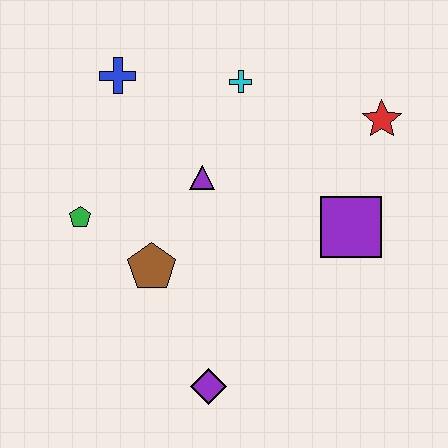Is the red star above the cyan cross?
No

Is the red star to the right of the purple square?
Yes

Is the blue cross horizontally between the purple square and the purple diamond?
No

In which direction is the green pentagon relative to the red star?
The green pentagon is to the left of the red star.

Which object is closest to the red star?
The purple square is closest to the red star.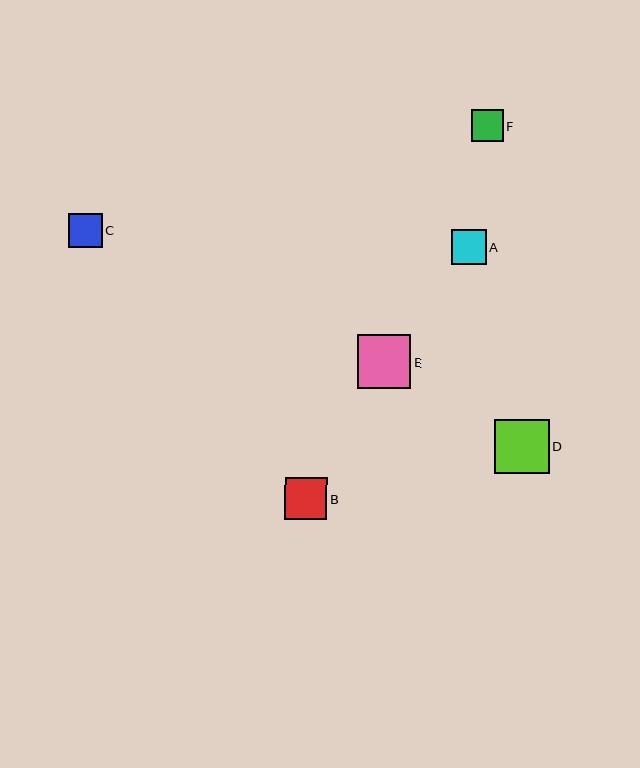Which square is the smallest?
Square F is the smallest with a size of approximately 32 pixels.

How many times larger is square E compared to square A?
Square E is approximately 1.5 times the size of square A.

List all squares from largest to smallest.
From largest to smallest: D, E, B, A, C, F.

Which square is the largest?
Square D is the largest with a size of approximately 54 pixels.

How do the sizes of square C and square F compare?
Square C and square F are approximately the same size.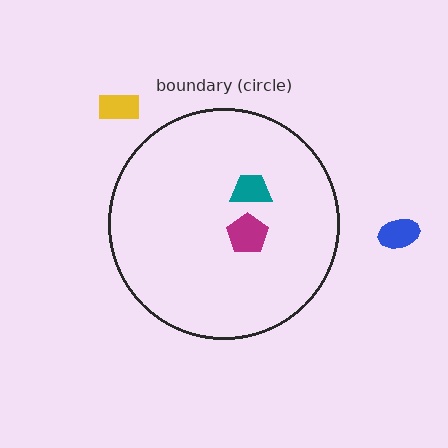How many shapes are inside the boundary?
2 inside, 2 outside.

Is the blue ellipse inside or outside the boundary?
Outside.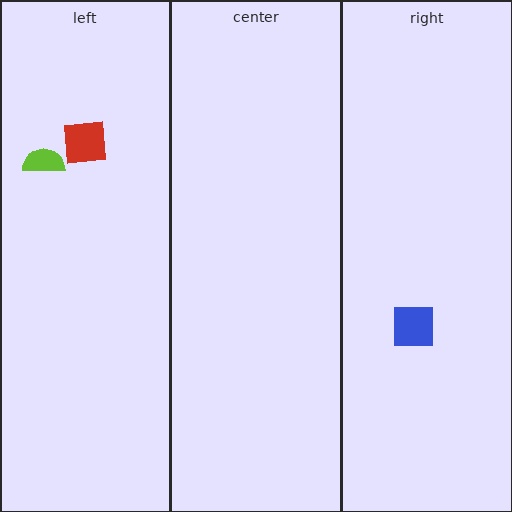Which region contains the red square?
The left region.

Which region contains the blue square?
The right region.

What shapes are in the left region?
The lime semicircle, the red square.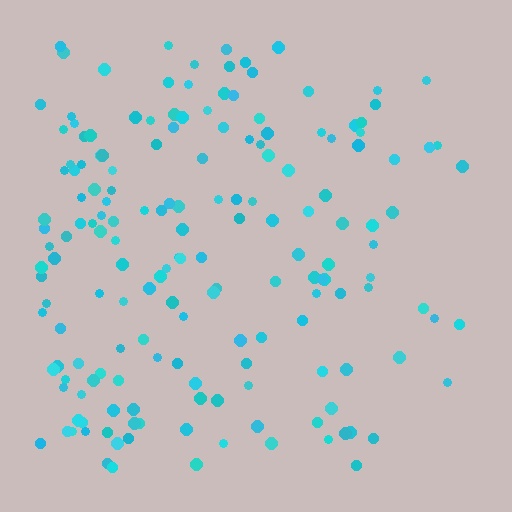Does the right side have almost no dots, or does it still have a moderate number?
Still a moderate number, just noticeably fewer than the left.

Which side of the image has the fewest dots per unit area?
The right.